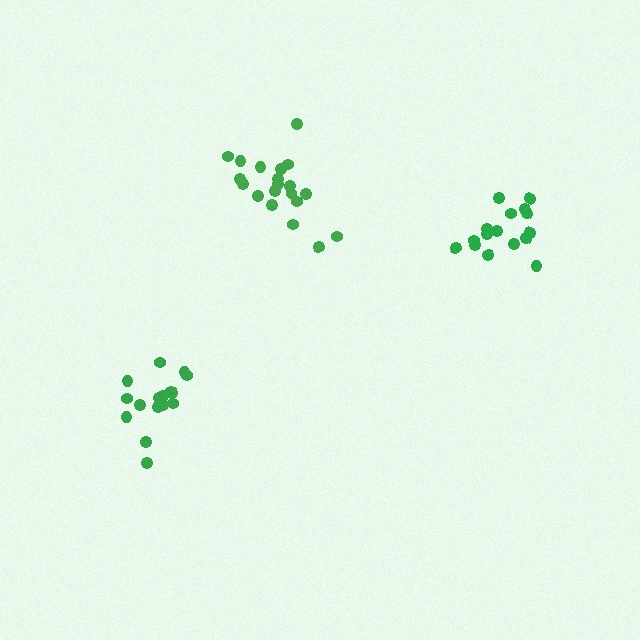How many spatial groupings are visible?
There are 3 spatial groupings.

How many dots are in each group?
Group 1: 16 dots, Group 2: 16 dots, Group 3: 20 dots (52 total).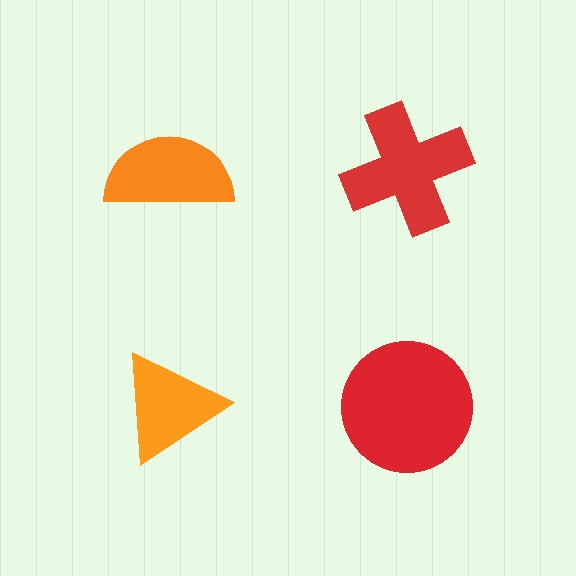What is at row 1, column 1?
An orange semicircle.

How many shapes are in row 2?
2 shapes.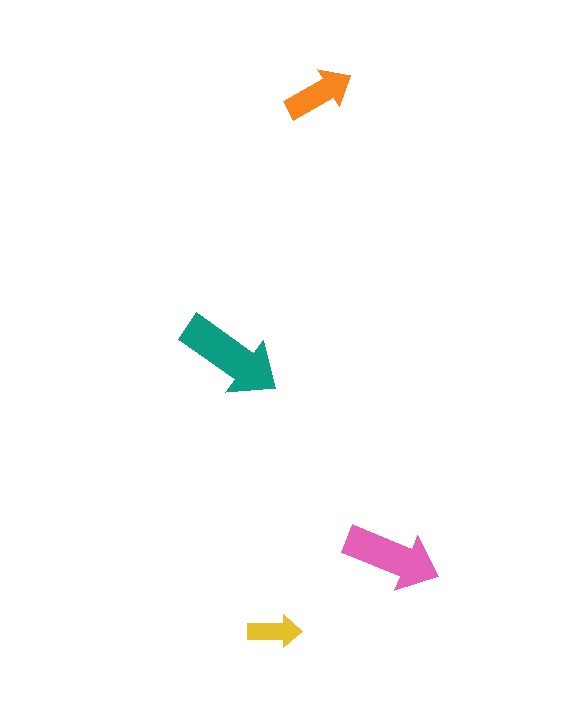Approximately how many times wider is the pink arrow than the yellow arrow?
About 2 times wider.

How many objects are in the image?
There are 4 objects in the image.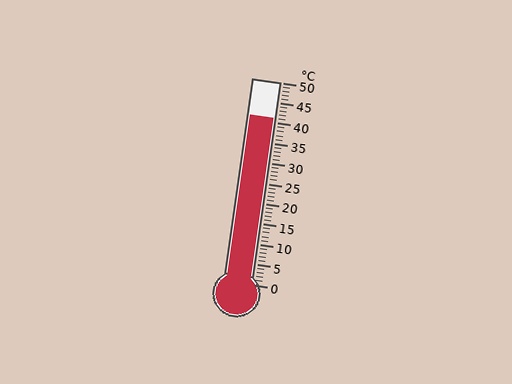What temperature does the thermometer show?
The thermometer shows approximately 41°C.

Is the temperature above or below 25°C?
The temperature is above 25°C.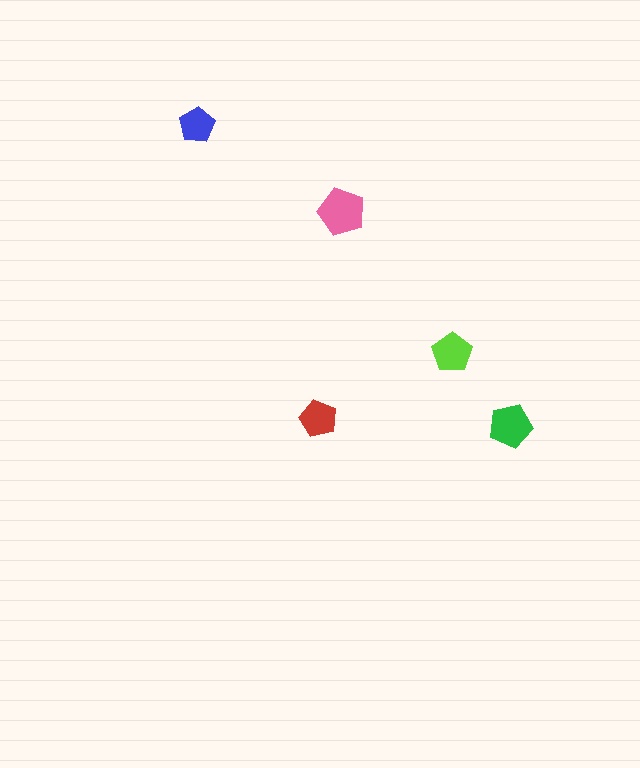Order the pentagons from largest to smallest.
the pink one, the green one, the lime one, the red one, the blue one.